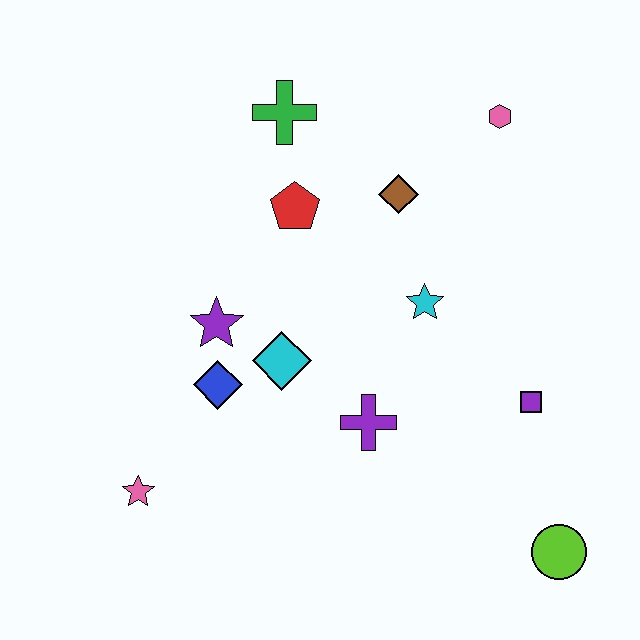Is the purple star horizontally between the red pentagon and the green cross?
No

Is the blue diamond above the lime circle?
Yes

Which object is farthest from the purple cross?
The pink hexagon is farthest from the purple cross.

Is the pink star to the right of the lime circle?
No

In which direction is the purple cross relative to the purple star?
The purple cross is to the right of the purple star.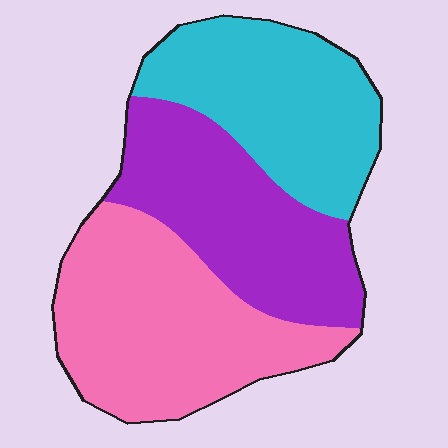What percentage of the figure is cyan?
Cyan covers about 30% of the figure.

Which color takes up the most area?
Pink, at roughly 40%.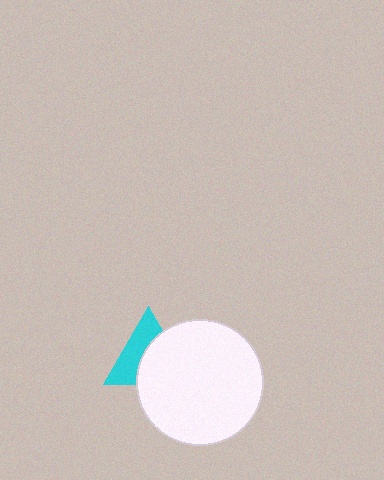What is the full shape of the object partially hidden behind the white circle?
The partially hidden object is a cyan triangle.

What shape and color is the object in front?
The object in front is a white circle.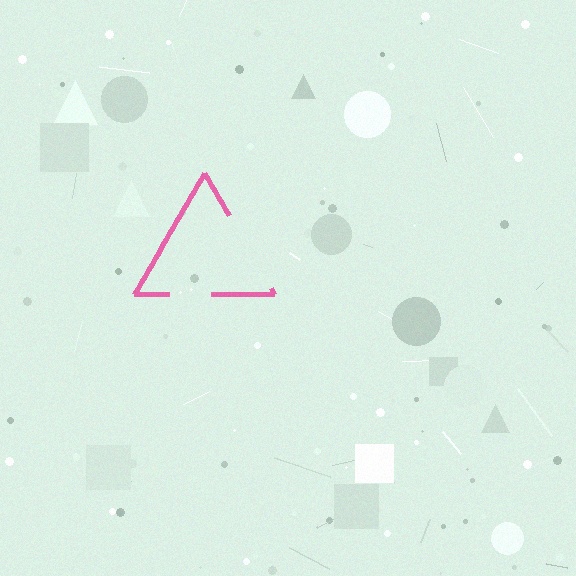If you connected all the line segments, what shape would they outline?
They would outline a triangle.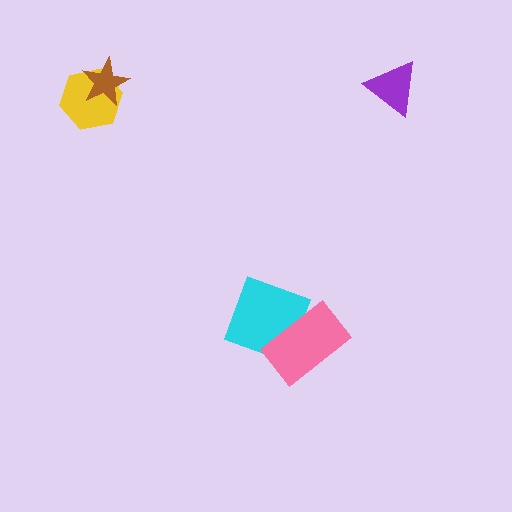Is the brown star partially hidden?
No, no other shape covers it.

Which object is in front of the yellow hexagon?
The brown star is in front of the yellow hexagon.